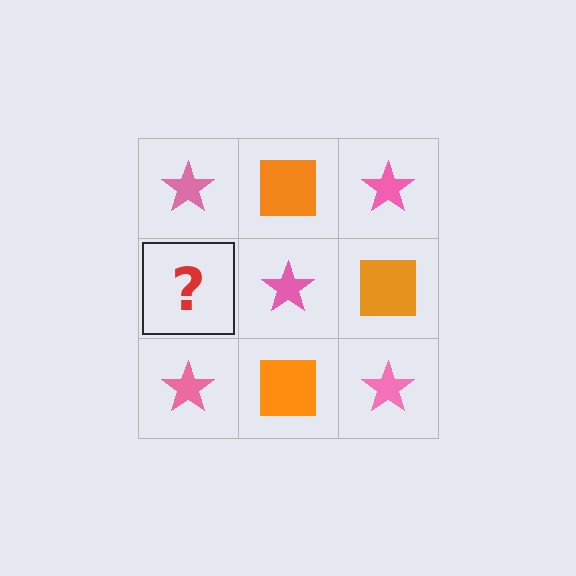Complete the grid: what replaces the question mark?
The question mark should be replaced with an orange square.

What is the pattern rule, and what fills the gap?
The rule is that it alternates pink star and orange square in a checkerboard pattern. The gap should be filled with an orange square.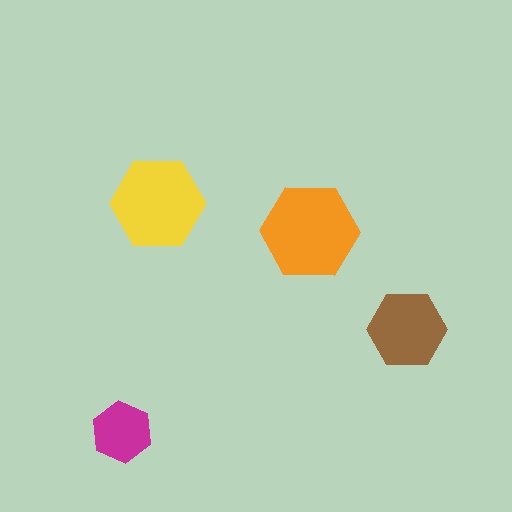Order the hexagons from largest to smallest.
the orange one, the yellow one, the brown one, the magenta one.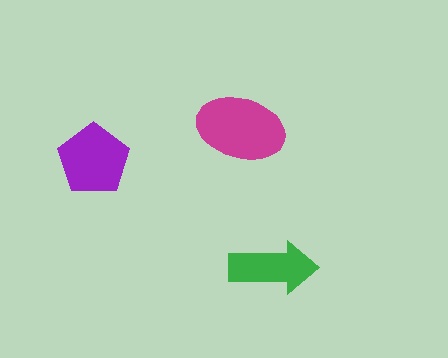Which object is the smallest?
The green arrow.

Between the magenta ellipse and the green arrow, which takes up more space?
The magenta ellipse.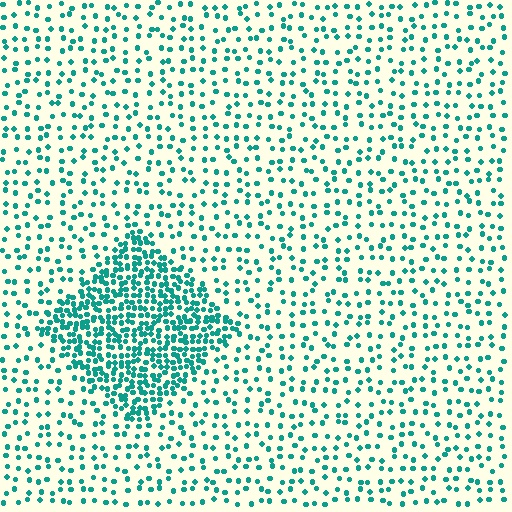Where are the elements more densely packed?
The elements are more densely packed inside the diamond boundary.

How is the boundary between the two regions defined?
The boundary is defined by a change in element density (approximately 2.9x ratio). All elements are the same color, size, and shape.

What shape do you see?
I see a diamond.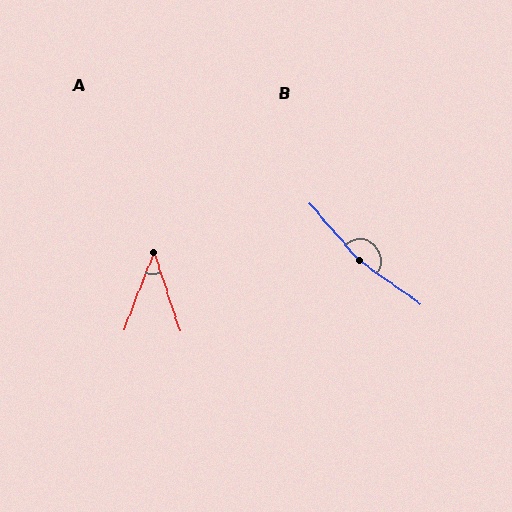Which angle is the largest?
B, at approximately 167 degrees.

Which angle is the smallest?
A, at approximately 39 degrees.